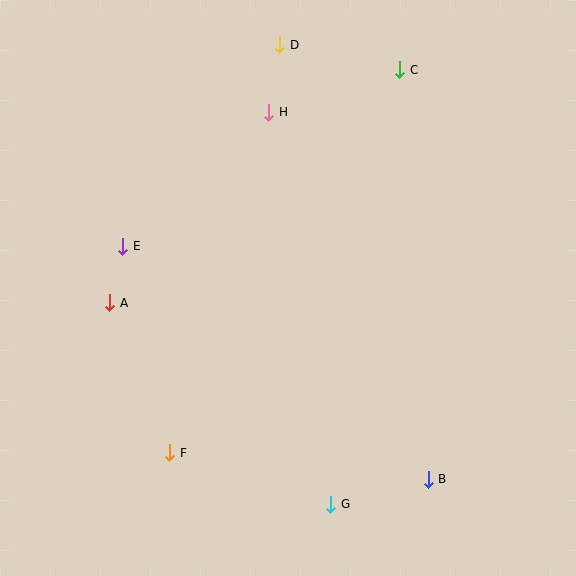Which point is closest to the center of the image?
Point E at (123, 246) is closest to the center.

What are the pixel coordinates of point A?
Point A is at (110, 303).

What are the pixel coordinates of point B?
Point B is at (428, 479).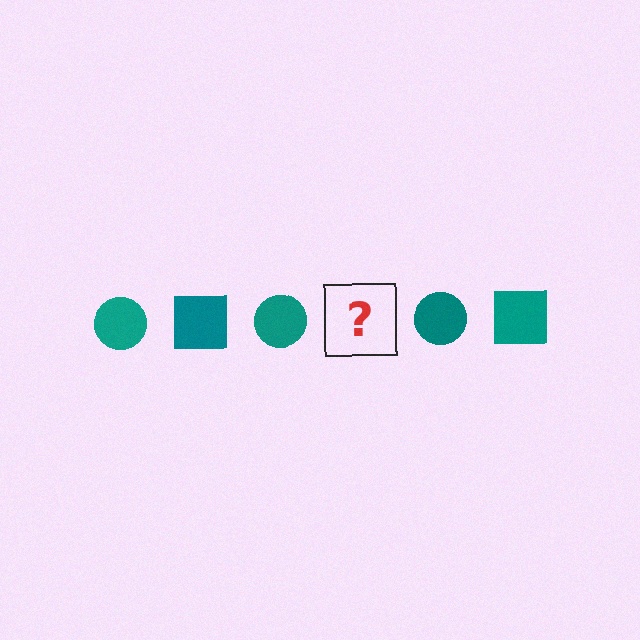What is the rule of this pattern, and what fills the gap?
The rule is that the pattern cycles through circle, square shapes in teal. The gap should be filled with a teal square.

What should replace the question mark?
The question mark should be replaced with a teal square.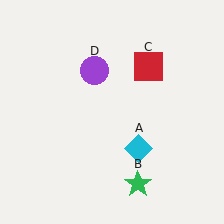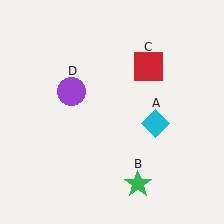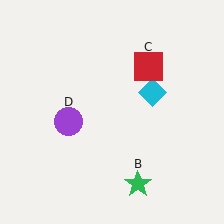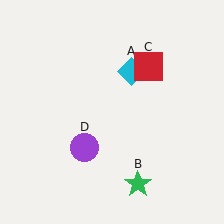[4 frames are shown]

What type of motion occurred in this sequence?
The cyan diamond (object A), purple circle (object D) rotated counterclockwise around the center of the scene.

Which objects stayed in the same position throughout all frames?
Green star (object B) and red square (object C) remained stationary.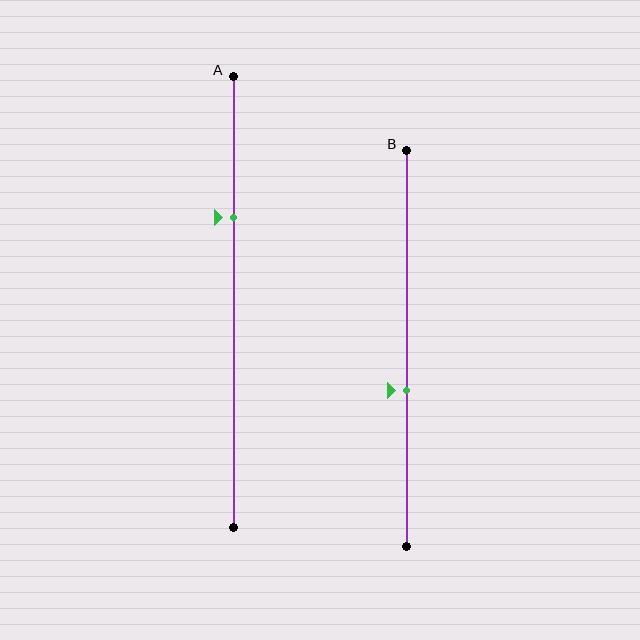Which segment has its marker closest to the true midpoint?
Segment B has its marker closest to the true midpoint.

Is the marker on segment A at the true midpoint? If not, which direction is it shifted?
No, the marker on segment A is shifted upward by about 19% of the segment length.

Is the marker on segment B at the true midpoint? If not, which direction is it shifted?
No, the marker on segment B is shifted downward by about 10% of the segment length.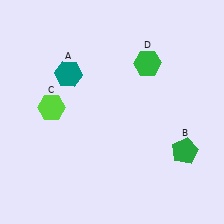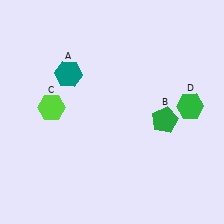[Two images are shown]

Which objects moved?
The objects that moved are: the green pentagon (B), the green hexagon (D).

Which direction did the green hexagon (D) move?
The green hexagon (D) moved down.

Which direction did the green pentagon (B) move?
The green pentagon (B) moved up.